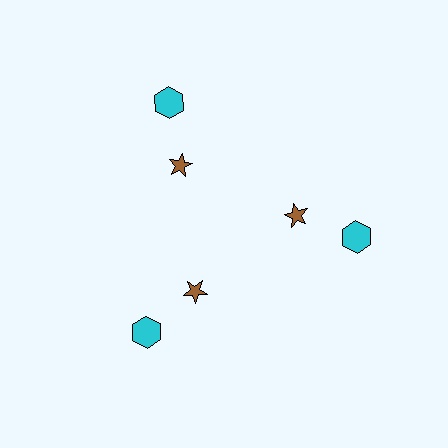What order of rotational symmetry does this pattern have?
This pattern has 3-fold rotational symmetry.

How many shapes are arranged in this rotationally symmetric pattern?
There are 6 shapes, arranged in 3 groups of 2.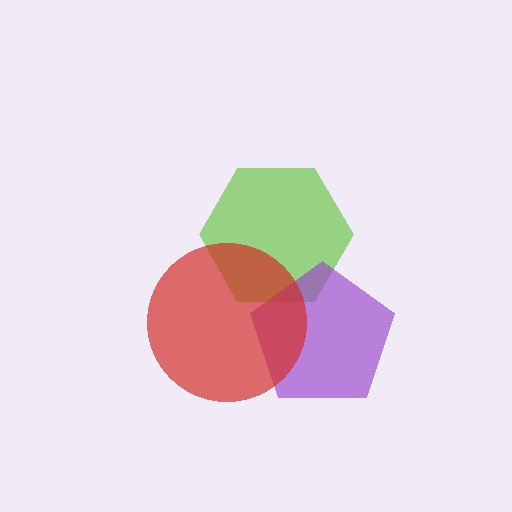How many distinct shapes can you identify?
There are 3 distinct shapes: a lime hexagon, a purple pentagon, a red circle.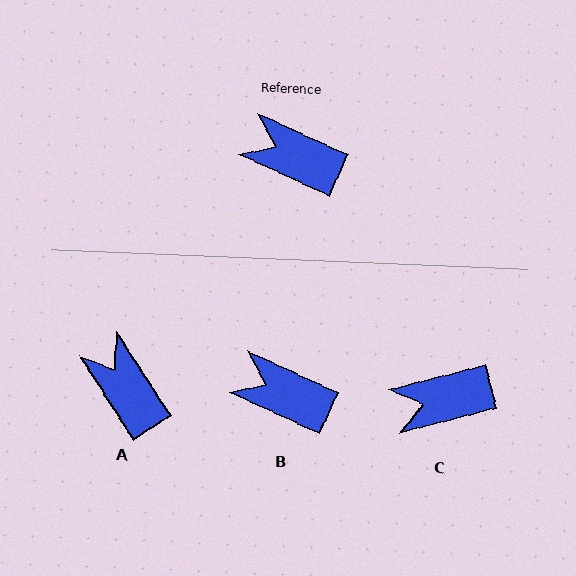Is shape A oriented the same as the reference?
No, it is off by about 32 degrees.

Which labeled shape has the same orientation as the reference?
B.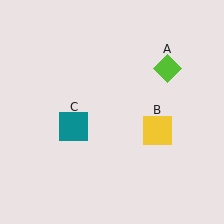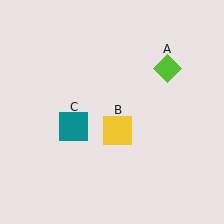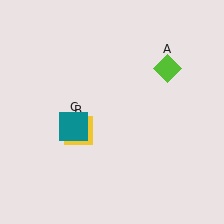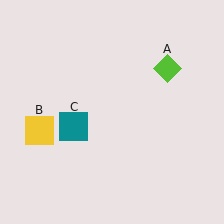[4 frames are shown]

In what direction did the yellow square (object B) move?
The yellow square (object B) moved left.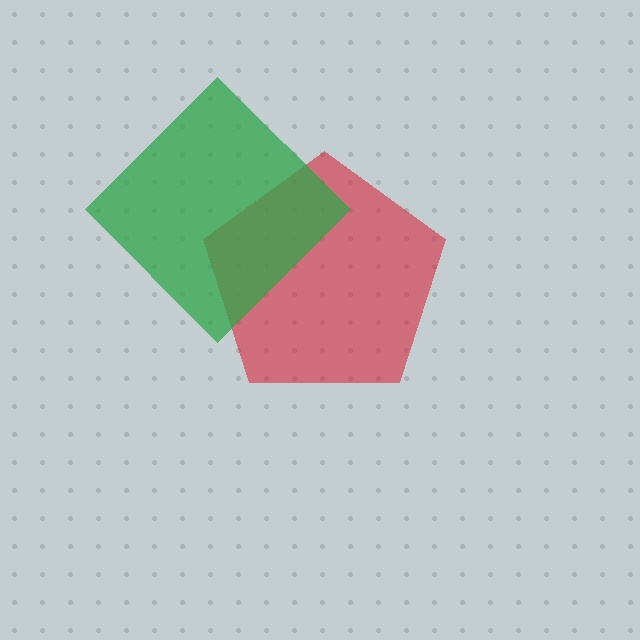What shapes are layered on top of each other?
The layered shapes are: a red pentagon, a green diamond.